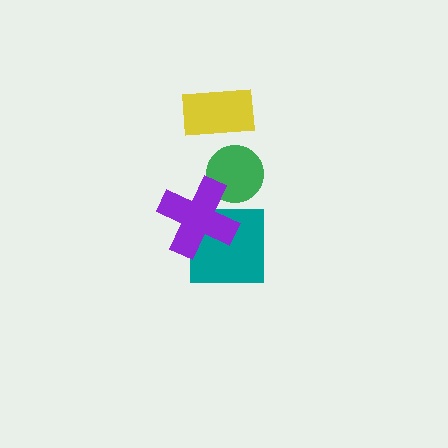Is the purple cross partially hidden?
No, no other shape covers it.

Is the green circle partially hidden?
Yes, it is partially covered by another shape.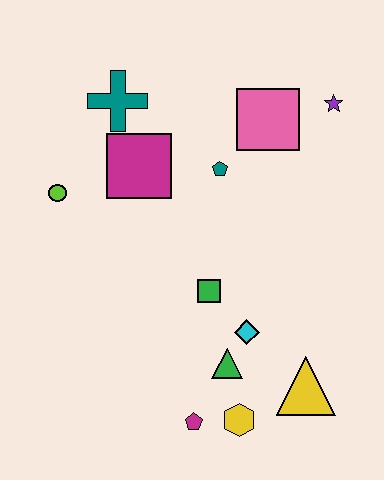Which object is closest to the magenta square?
The teal cross is closest to the magenta square.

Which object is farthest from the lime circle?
The yellow triangle is farthest from the lime circle.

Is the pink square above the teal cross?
No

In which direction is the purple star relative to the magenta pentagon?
The purple star is above the magenta pentagon.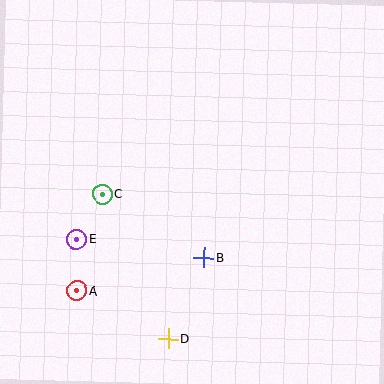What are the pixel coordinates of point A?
Point A is at (77, 291).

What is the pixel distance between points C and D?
The distance between C and D is 159 pixels.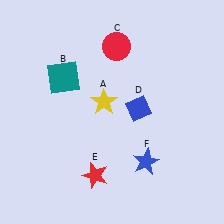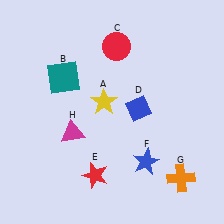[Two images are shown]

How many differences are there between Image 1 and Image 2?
There are 2 differences between the two images.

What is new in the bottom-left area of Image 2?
A magenta triangle (H) was added in the bottom-left area of Image 2.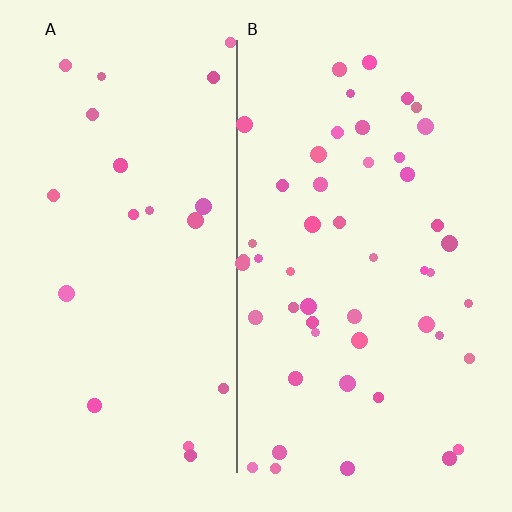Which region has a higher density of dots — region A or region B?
B (the right).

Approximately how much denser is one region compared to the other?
Approximately 2.5× — region B over region A.